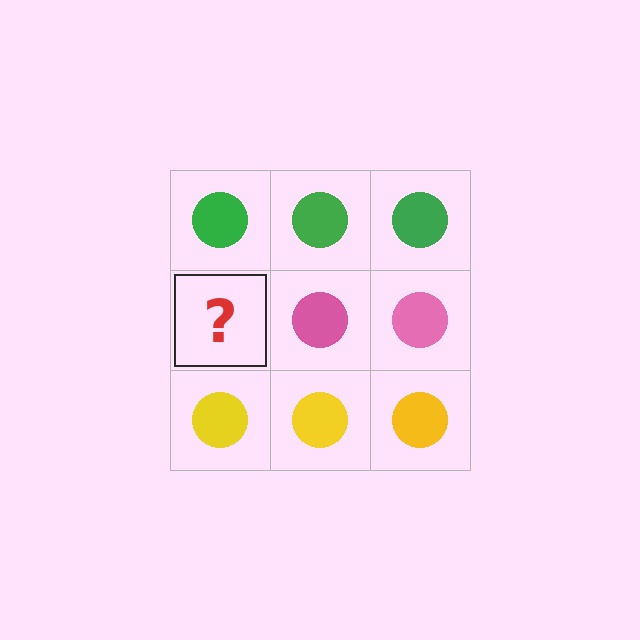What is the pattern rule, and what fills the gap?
The rule is that each row has a consistent color. The gap should be filled with a pink circle.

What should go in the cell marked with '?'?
The missing cell should contain a pink circle.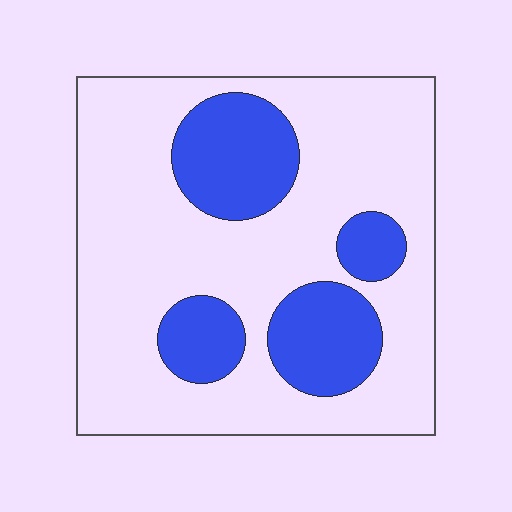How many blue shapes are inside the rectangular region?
4.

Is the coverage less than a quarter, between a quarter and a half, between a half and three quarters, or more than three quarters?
Between a quarter and a half.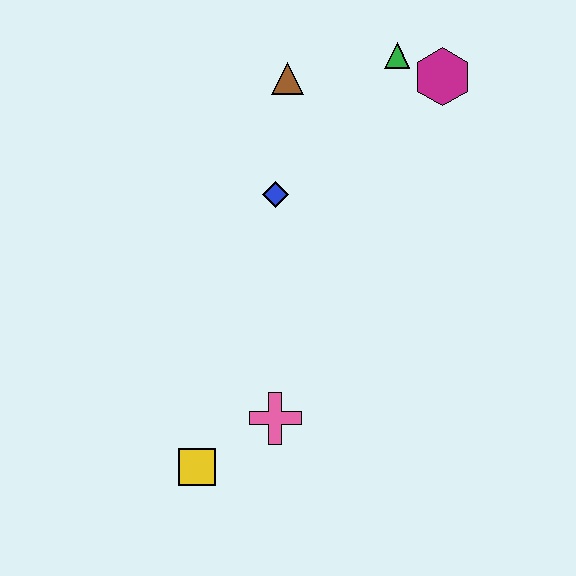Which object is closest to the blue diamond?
The brown triangle is closest to the blue diamond.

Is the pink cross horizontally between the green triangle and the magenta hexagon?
No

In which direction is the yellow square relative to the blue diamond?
The yellow square is below the blue diamond.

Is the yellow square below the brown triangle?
Yes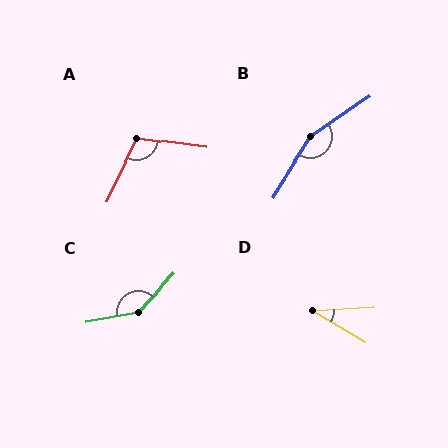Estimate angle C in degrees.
Approximately 143 degrees.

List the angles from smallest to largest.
D (35°), A (108°), C (143°), B (156°).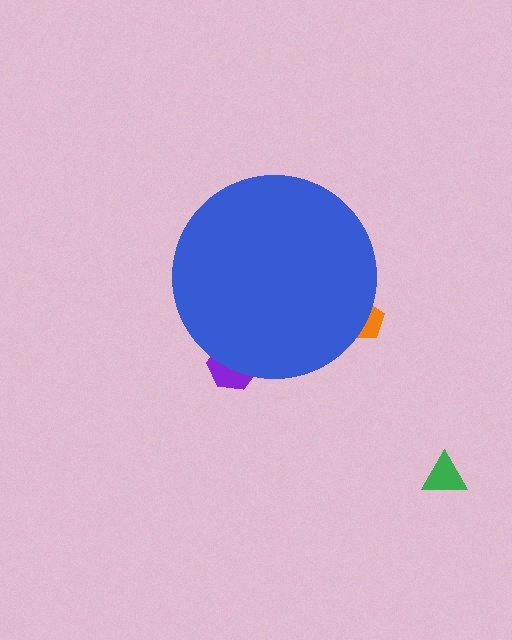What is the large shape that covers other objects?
A blue circle.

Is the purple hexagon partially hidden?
Yes, the purple hexagon is partially hidden behind the blue circle.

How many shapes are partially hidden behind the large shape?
2 shapes are partially hidden.